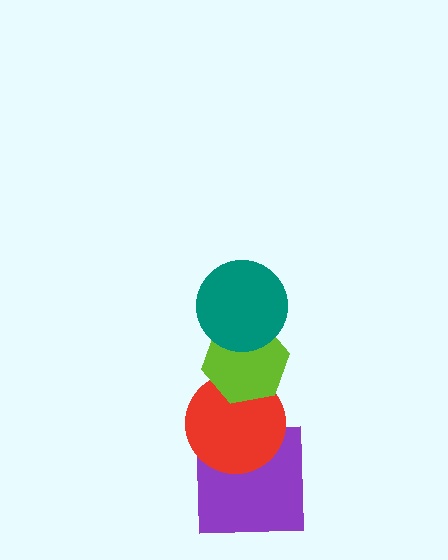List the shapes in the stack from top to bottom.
From top to bottom: the teal circle, the lime hexagon, the red circle, the purple square.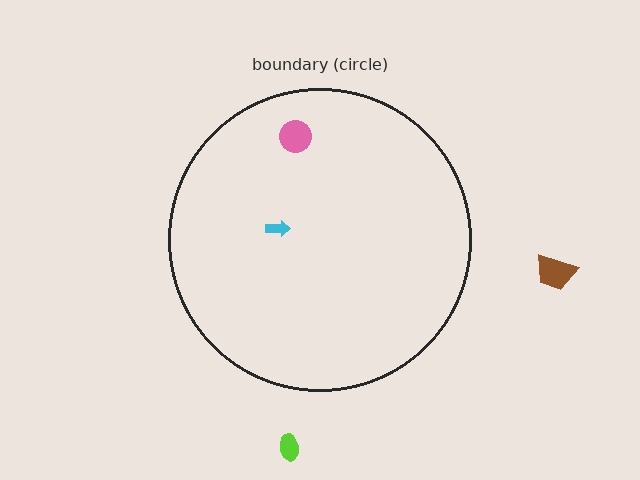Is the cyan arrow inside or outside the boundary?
Inside.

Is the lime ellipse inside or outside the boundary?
Outside.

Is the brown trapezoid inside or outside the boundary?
Outside.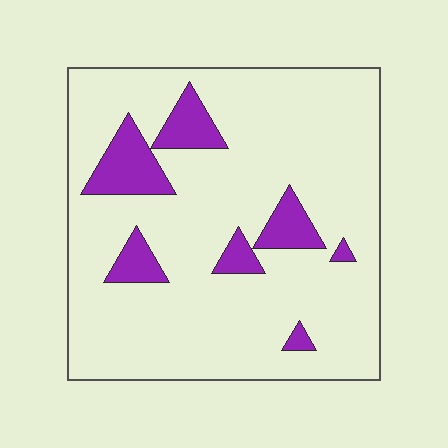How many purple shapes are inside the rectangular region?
7.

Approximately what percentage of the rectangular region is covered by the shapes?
Approximately 15%.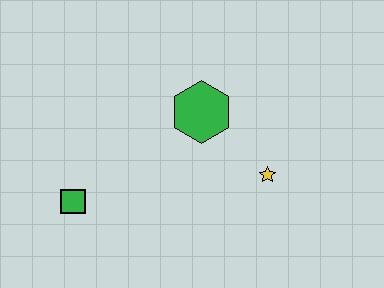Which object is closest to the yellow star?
The green hexagon is closest to the yellow star.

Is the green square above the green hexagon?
No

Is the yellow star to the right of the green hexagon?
Yes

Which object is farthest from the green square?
The yellow star is farthest from the green square.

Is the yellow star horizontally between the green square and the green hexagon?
No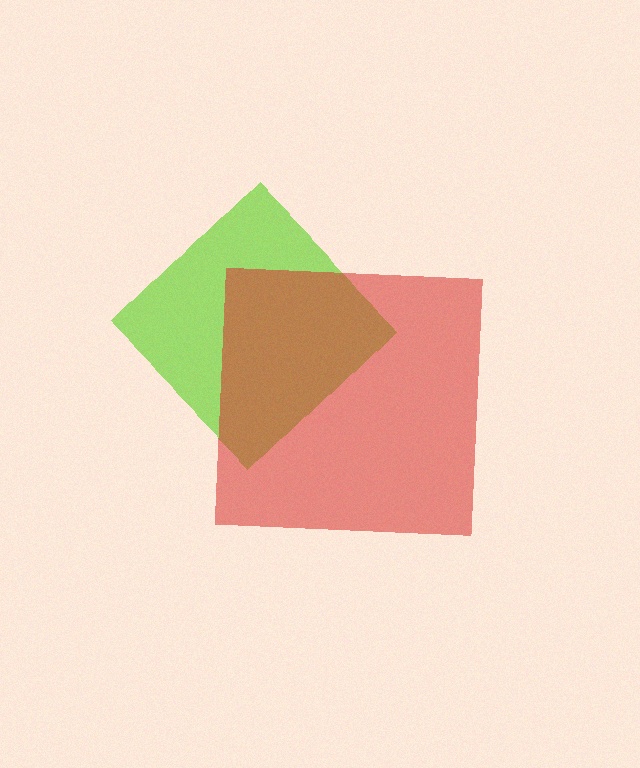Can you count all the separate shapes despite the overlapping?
Yes, there are 2 separate shapes.